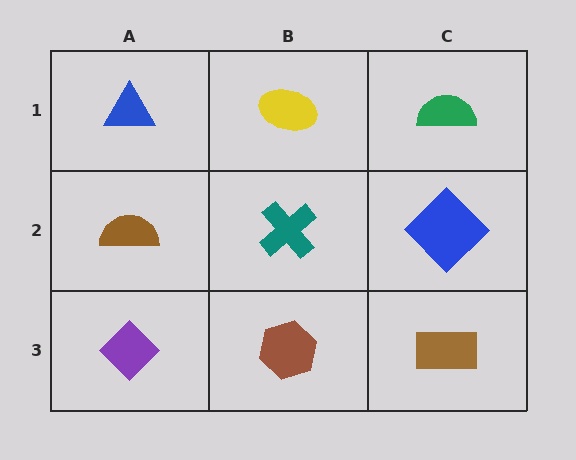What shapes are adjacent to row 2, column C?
A green semicircle (row 1, column C), a brown rectangle (row 3, column C), a teal cross (row 2, column B).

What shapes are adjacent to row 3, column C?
A blue diamond (row 2, column C), a brown hexagon (row 3, column B).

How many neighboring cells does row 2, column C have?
3.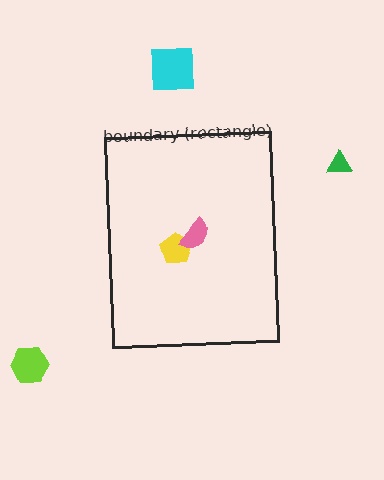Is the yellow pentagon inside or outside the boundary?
Inside.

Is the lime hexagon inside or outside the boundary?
Outside.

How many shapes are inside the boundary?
2 inside, 3 outside.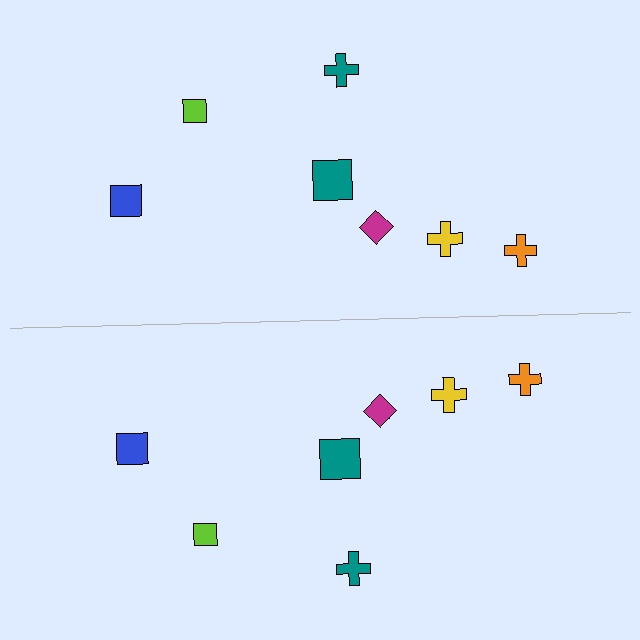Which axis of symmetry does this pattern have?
The pattern has a horizontal axis of symmetry running through the center of the image.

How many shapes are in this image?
There are 14 shapes in this image.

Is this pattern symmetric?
Yes, this pattern has bilateral (reflection) symmetry.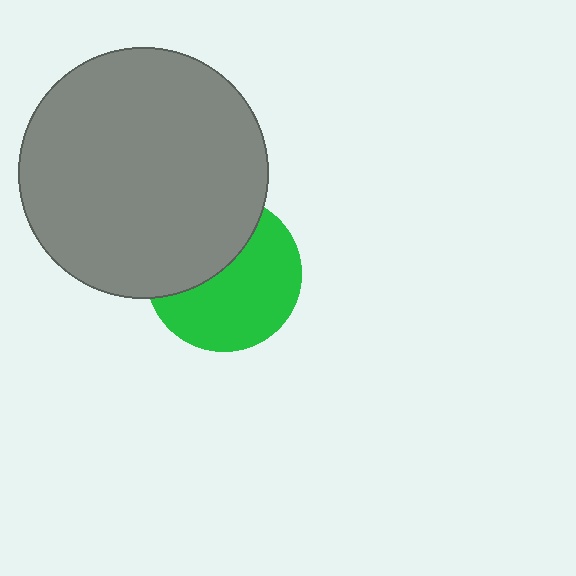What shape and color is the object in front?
The object in front is a gray circle.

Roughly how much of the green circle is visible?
About half of it is visible (roughly 59%).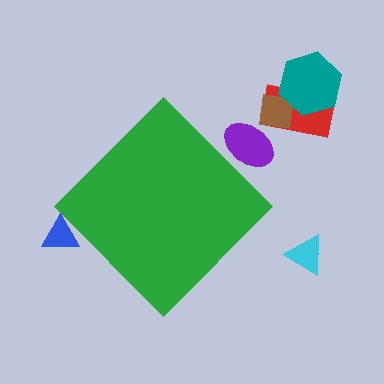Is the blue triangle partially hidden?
Yes, the blue triangle is partially hidden behind the green diamond.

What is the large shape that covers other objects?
A green diamond.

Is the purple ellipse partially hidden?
Yes, the purple ellipse is partially hidden behind the green diamond.